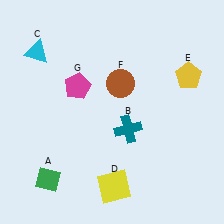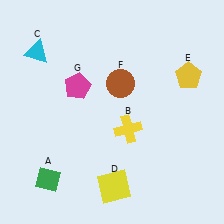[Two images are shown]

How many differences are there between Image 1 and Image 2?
There is 1 difference between the two images.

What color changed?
The cross (B) changed from teal in Image 1 to yellow in Image 2.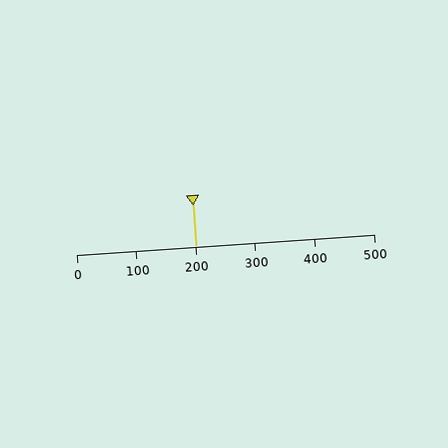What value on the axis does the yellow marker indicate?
The marker indicates approximately 200.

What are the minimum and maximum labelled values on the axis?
The axis runs from 0 to 500.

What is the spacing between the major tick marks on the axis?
The major ticks are spaced 100 apart.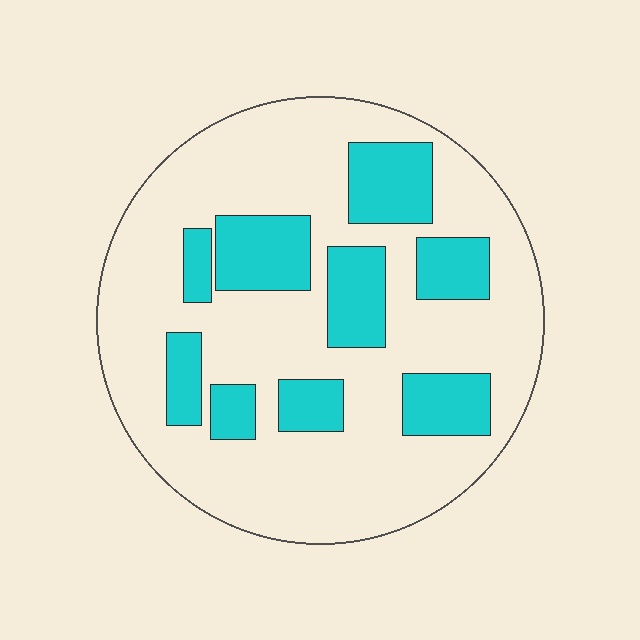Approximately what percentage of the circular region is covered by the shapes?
Approximately 25%.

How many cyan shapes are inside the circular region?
9.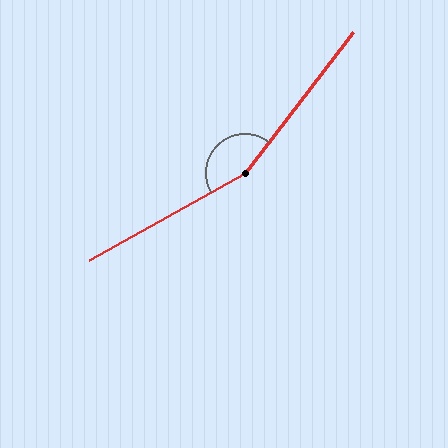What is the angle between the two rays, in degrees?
Approximately 157 degrees.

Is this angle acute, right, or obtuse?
It is obtuse.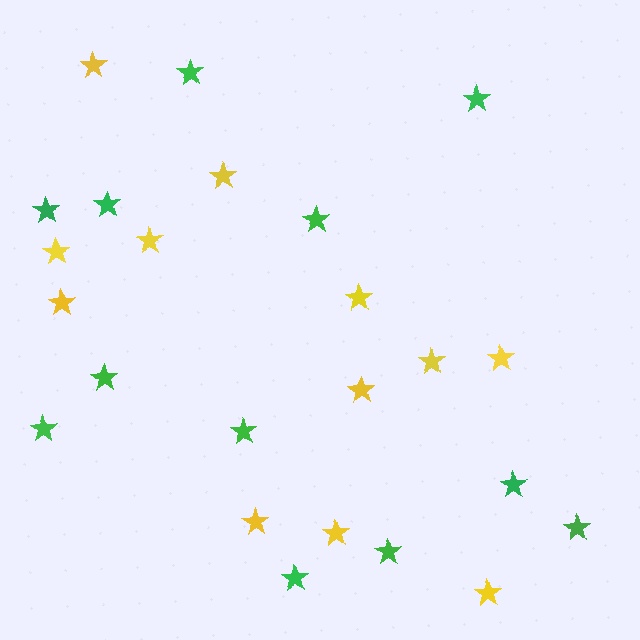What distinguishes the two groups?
There are 2 groups: one group of green stars (12) and one group of yellow stars (12).